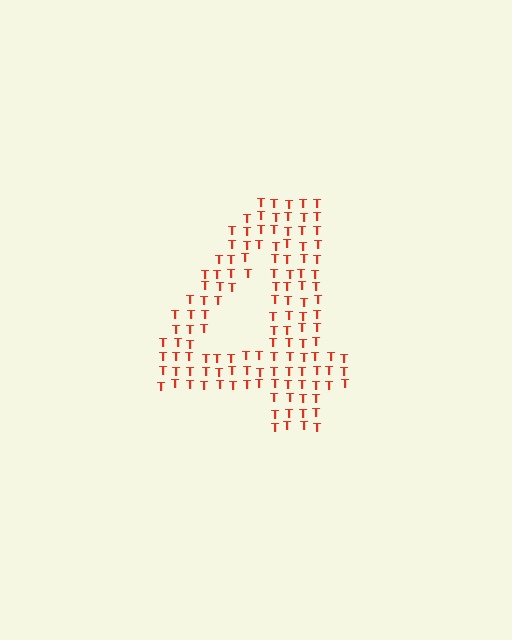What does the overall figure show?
The overall figure shows the digit 4.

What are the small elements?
The small elements are letter T's.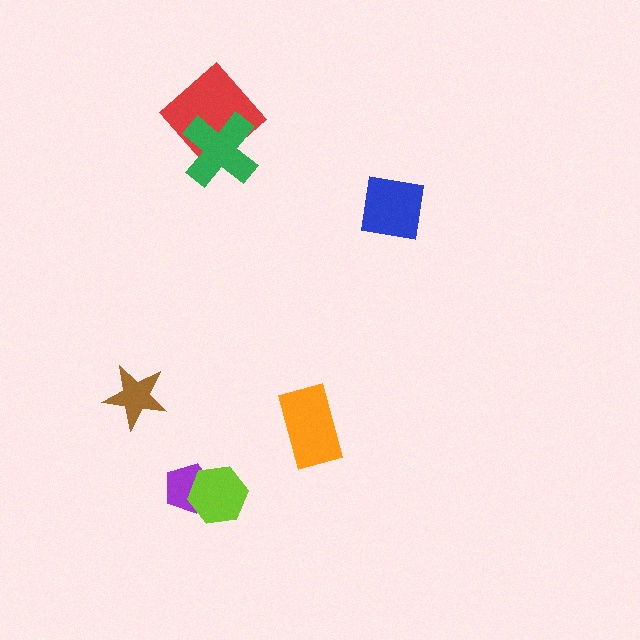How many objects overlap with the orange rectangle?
0 objects overlap with the orange rectangle.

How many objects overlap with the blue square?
0 objects overlap with the blue square.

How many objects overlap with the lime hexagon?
1 object overlaps with the lime hexagon.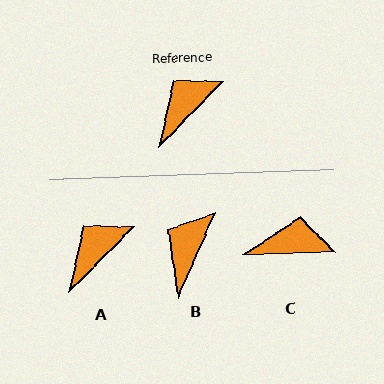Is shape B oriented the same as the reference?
No, it is off by about 21 degrees.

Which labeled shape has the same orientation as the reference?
A.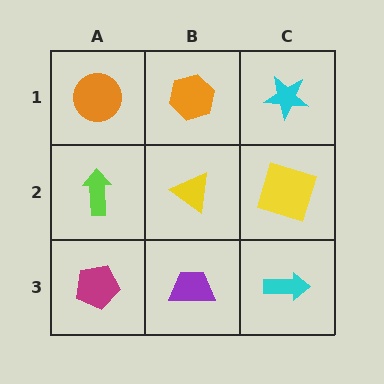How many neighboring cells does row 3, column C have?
2.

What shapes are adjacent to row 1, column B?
A yellow triangle (row 2, column B), an orange circle (row 1, column A), a cyan star (row 1, column C).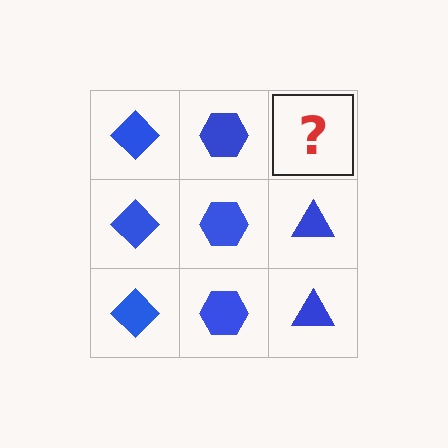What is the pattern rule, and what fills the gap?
The rule is that each column has a consistent shape. The gap should be filled with a blue triangle.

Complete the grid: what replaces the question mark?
The question mark should be replaced with a blue triangle.